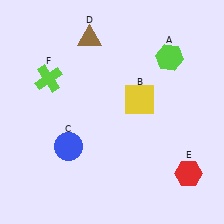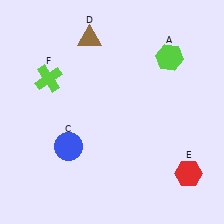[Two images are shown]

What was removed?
The yellow square (B) was removed in Image 2.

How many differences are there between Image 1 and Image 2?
There is 1 difference between the two images.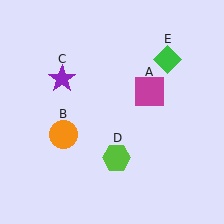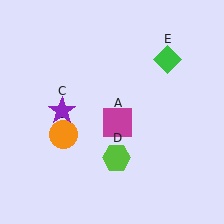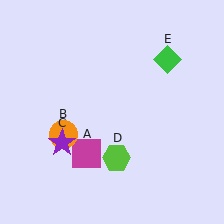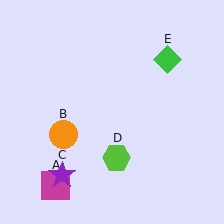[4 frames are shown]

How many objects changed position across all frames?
2 objects changed position: magenta square (object A), purple star (object C).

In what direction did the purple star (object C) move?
The purple star (object C) moved down.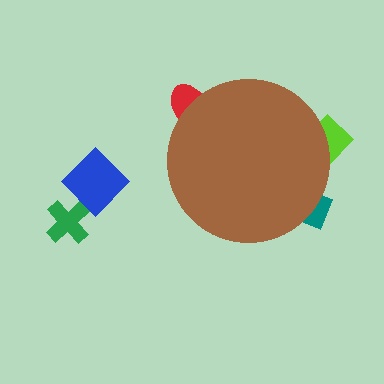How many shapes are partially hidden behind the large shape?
3 shapes are partially hidden.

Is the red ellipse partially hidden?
Yes, the red ellipse is partially hidden behind the brown circle.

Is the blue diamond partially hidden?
No, the blue diamond is fully visible.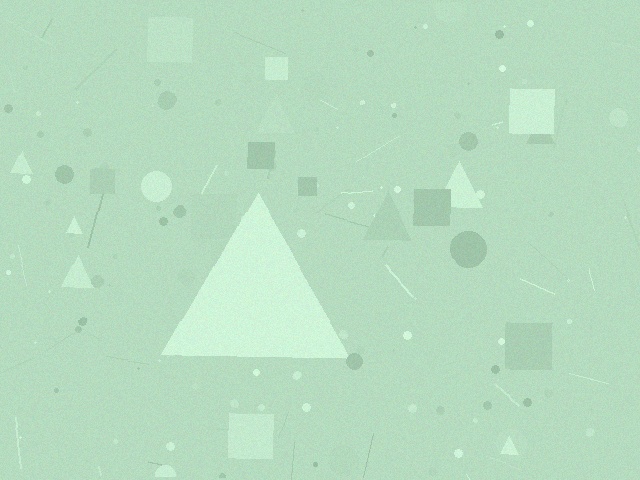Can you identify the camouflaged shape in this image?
The camouflaged shape is a triangle.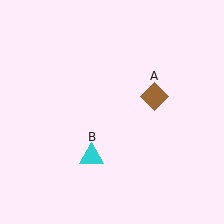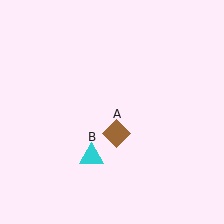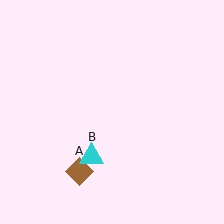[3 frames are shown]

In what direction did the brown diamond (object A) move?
The brown diamond (object A) moved down and to the left.